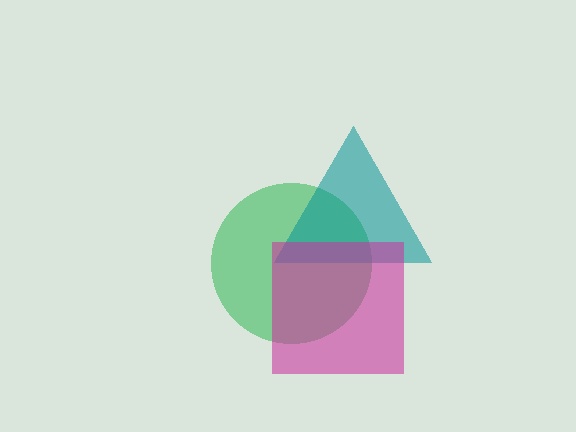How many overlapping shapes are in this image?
There are 3 overlapping shapes in the image.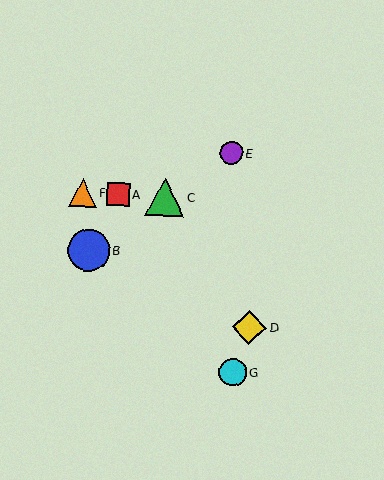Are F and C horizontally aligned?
Yes, both are at y≈193.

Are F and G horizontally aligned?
No, F is at y≈193 and G is at y≈372.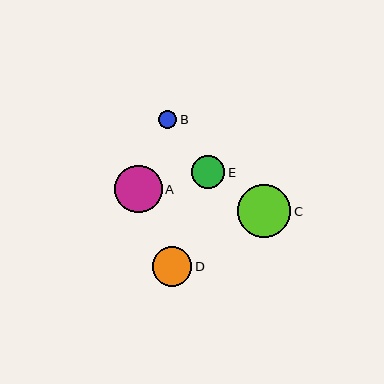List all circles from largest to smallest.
From largest to smallest: C, A, D, E, B.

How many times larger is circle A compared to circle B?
Circle A is approximately 2.6 times the size of circle B.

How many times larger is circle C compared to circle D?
Circle C is approximately 1.4 times the size of circle D.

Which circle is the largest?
Circle C is the largest with a size of approximately 53 pixels.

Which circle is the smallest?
Circle B is the smallest with a size of approximately 18 pixels.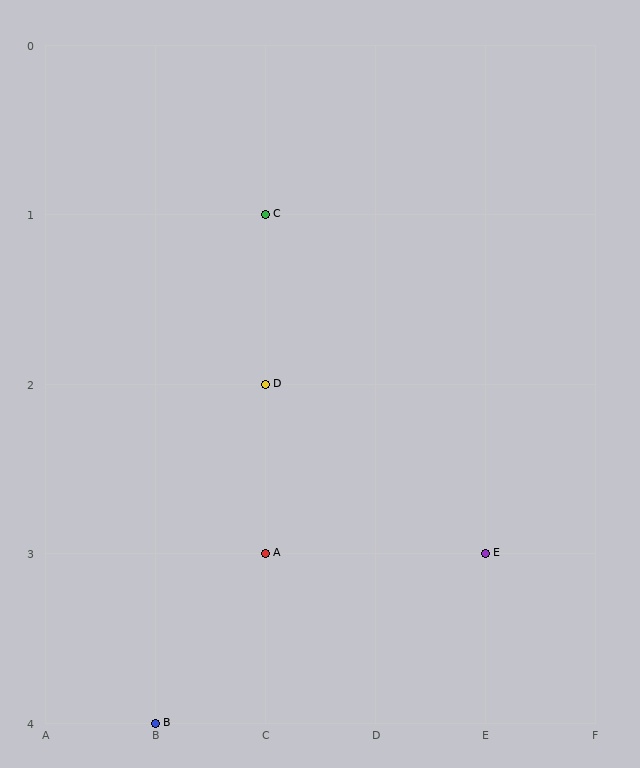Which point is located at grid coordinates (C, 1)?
Point C is at (C, 1).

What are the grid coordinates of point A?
Point A is at grid coordinates (C, 3).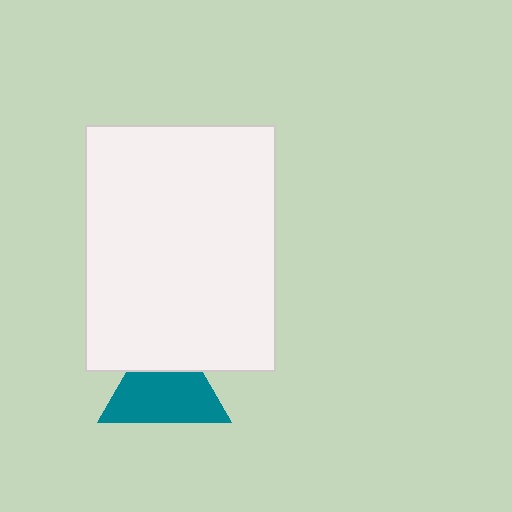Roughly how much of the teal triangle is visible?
Most of it is visible (roughly 69%).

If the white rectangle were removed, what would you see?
You would see the complete teal triangle.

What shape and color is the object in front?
The object in front is a white rectangle.